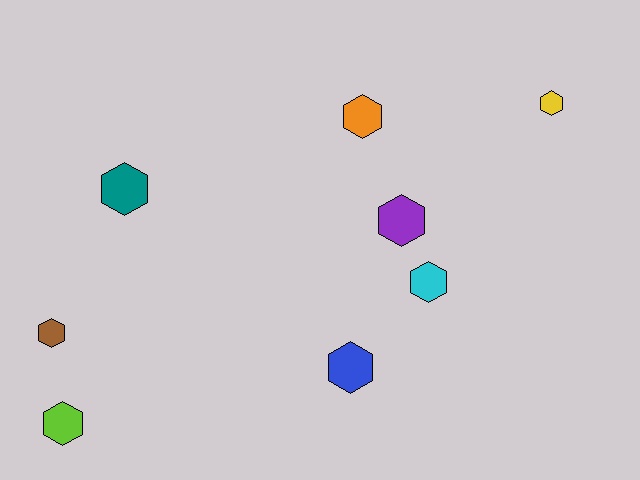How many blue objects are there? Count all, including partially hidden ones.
There is 1 blue object.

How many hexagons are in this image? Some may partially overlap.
There are 8 hexagons.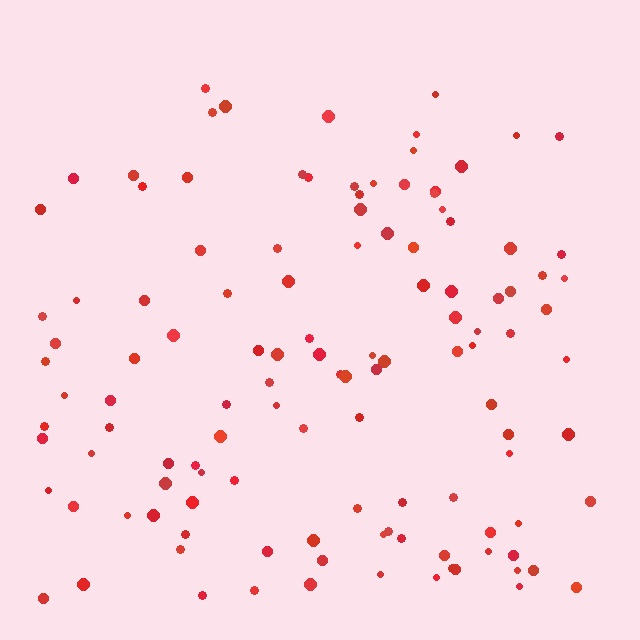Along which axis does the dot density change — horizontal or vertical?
Vertical.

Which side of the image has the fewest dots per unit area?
The top.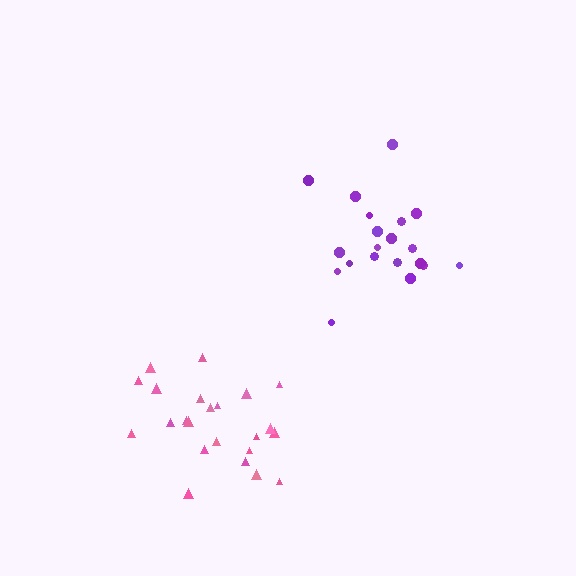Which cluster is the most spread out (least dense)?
Purple.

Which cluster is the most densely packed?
Pink.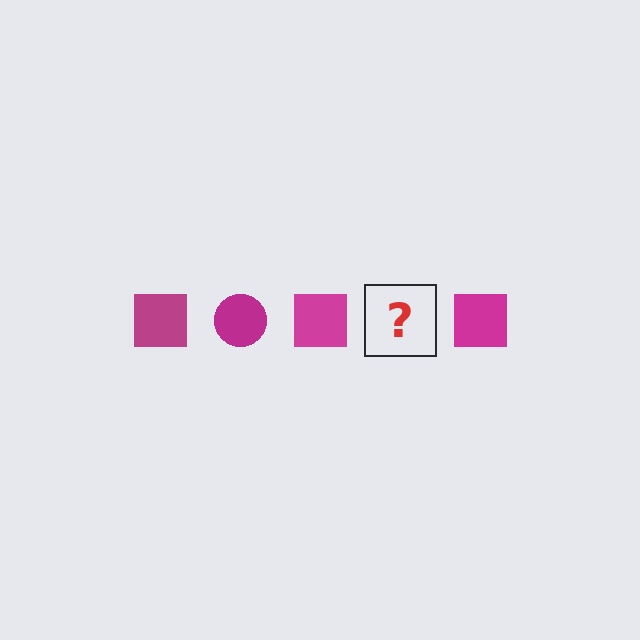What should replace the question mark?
The question mark should be replaced with a magenta circle.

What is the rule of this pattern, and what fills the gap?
The rule is that the pattern cycles through square, circle shapes in magenta. The gap should be filled with a magenta circle.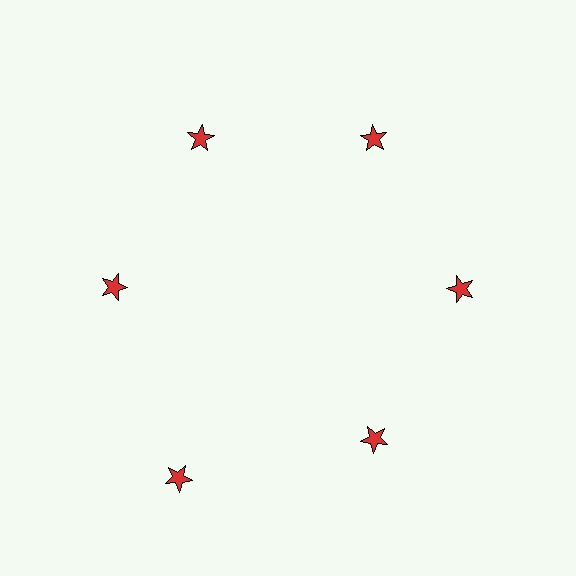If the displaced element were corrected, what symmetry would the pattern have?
It would have 6-fold rotational symmetry — the pattern would map onto itself every 60 degrees.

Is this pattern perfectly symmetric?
No. The 6 red stars are arranged in a ring, but one element near the 7 o'clock position is pushed outward from the center, breaking the 6-fold rotational symmetry.